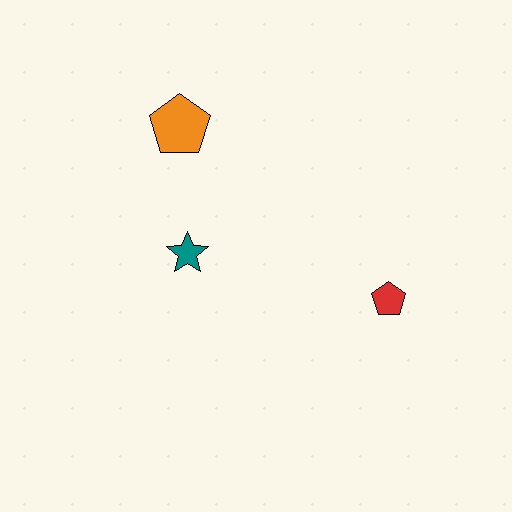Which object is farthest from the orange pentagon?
The red pentagon is farthest from the orange pentagon.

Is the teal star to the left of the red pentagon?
Yes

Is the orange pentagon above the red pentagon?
Yes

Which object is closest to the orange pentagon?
The teal star is closest to the orange pentagon.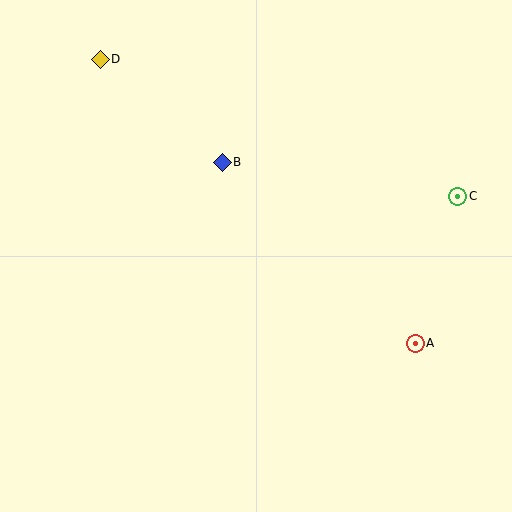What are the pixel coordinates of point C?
Point C is at (458, 196).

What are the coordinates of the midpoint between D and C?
The midpoint between D and C is at (279, 128).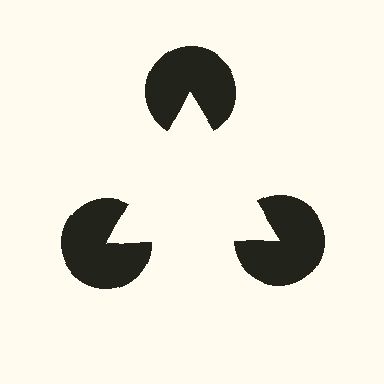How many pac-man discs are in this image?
There are 3 — one at each vertex of the illusory triangle.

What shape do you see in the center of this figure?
An illusory triangle — its edges are inferred from the aligned wedge cuts in the pac-man discs, not physically drawn.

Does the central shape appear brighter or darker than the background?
It typically appears slightly brighter than the background, even though no actual brightness change is drawn.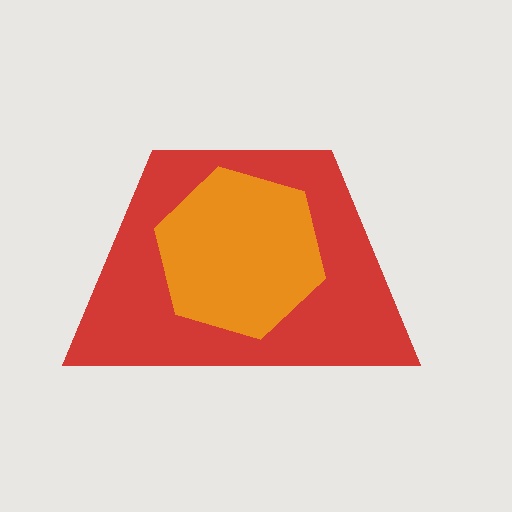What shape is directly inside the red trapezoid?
The orange hexagon.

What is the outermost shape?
The red trapezoid.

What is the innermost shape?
The orange hexagon.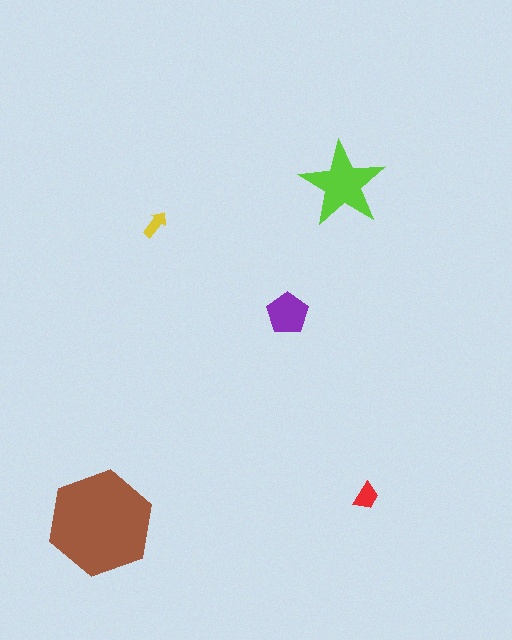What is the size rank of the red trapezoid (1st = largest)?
4th.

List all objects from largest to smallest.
The brown hexagon, the lime star, the purple pentagon, the red trapezoid, the yellow arrow.